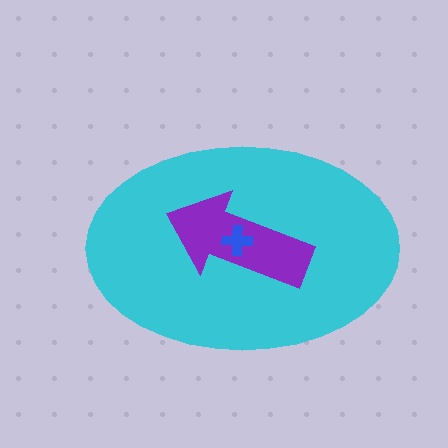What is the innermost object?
The blue cross.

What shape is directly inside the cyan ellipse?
The purple arrow.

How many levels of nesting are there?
3.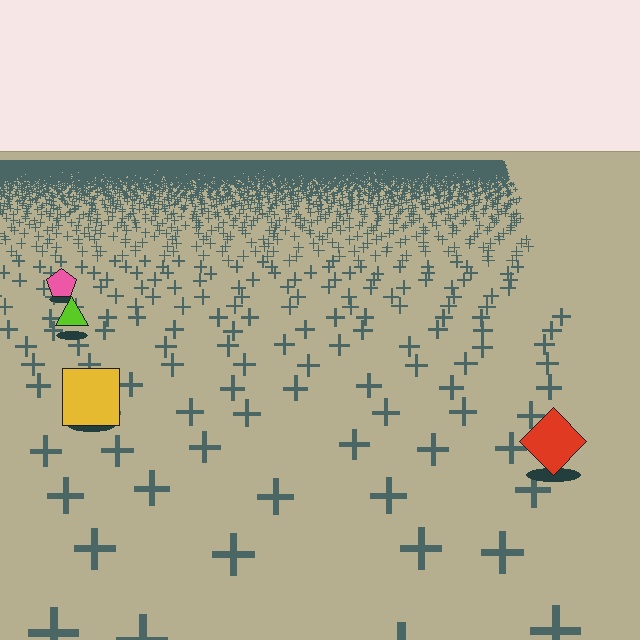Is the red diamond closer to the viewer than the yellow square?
Yes. The red diamond is closer — you can tell from the texture gradient: the ground texture is coarser near it.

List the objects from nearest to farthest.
From nearest to farthest: the red diamond, the yellow square, the lime triangle, the pink pentagon.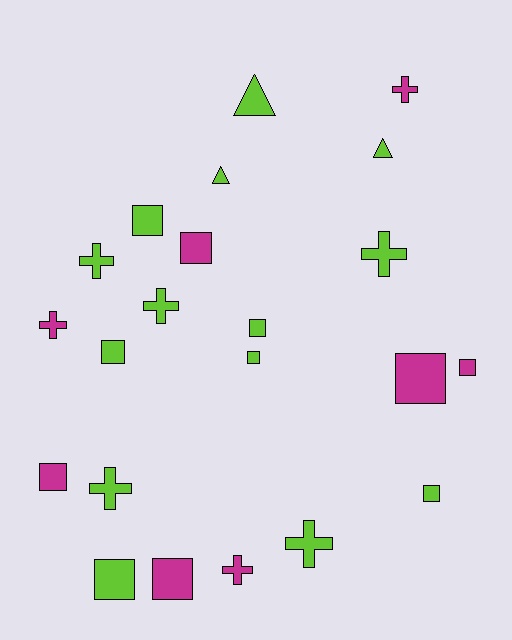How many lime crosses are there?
There are 5 lime crosses.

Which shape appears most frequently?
Square, with 11 objects.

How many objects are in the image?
There are 22 objects.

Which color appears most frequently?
Lime, with 14 objects.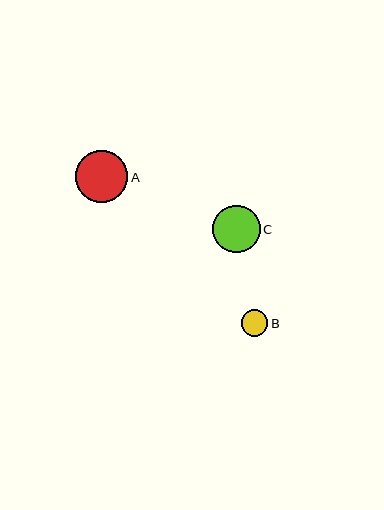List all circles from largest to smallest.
From largest to smallest: A, C, B.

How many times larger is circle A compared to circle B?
Circle A is approximately 2.0 times the size of circle B.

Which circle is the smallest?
Circle B is the smallest with a size of approximately 26 pixels.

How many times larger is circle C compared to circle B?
Circle C is approximately 1.8 times the size of circle B.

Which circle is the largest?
Circle A is the largest with a size of approximately 52 pixels.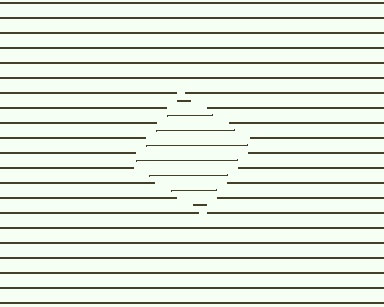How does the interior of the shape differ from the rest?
The interior of the shape contains the same grating, shifted by half a period — the contour is defined by the phase discontinuity where line-ends from the inner and outer gratings abut.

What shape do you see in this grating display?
An illusory square. The interior of the shape contains the same grating, shifted by half a period — the contour is defined by the phase discontinuity where line-ends from the inner and outer gratings abut.